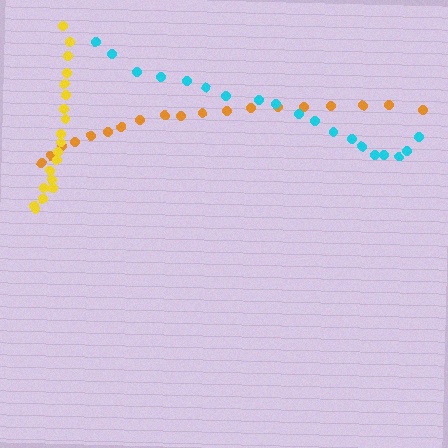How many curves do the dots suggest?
There are 3 distinct paths.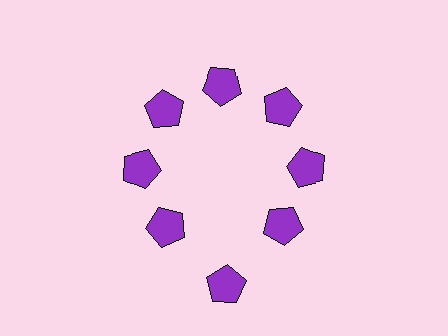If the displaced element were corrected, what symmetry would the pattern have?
It would have 8-fold rotational symmetry — the pattern would map onto itself every 45 degrees.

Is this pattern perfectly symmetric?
No. The 8 purple pentagons are arranged in a ring, but one element near the 6 o'clock position is pushed outward from the center, breaking the 8-fold rotational symmetry.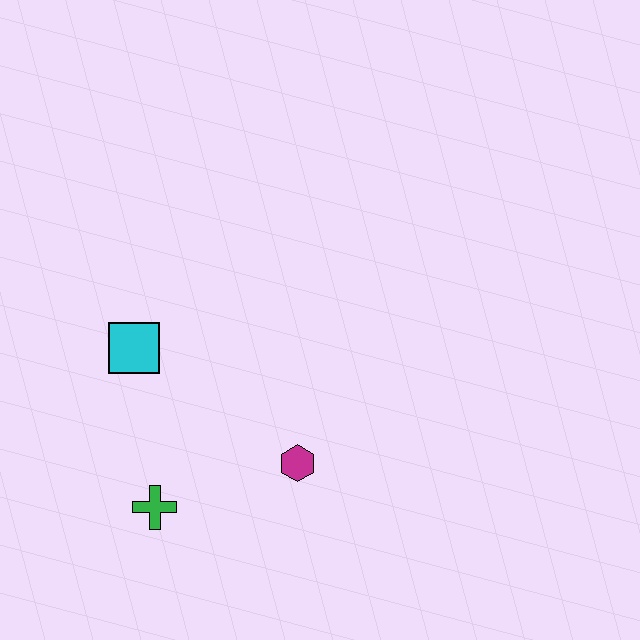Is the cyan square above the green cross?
Yes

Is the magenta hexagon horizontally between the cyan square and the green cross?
No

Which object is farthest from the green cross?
The cyan square is farthest from the green cross.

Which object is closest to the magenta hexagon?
The green cross is closest to the magenta hexagon.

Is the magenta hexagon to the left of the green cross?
No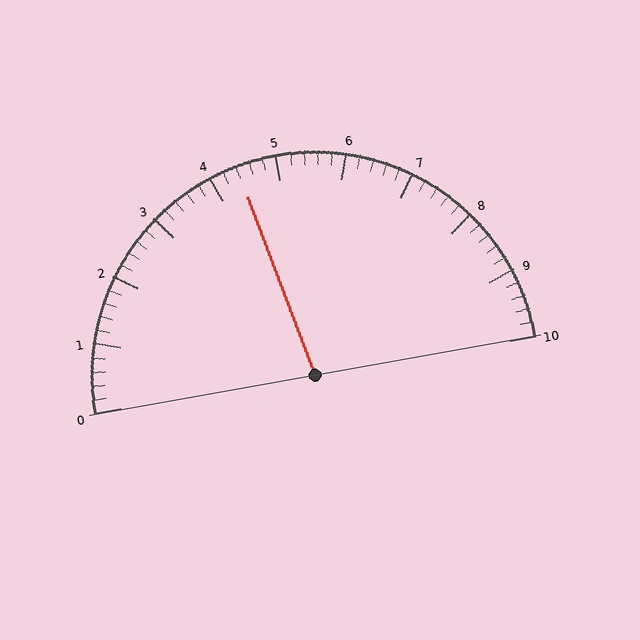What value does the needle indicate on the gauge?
The needle indicates approximately 4.4.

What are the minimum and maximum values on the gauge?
The gauge ranges from 0 to 10.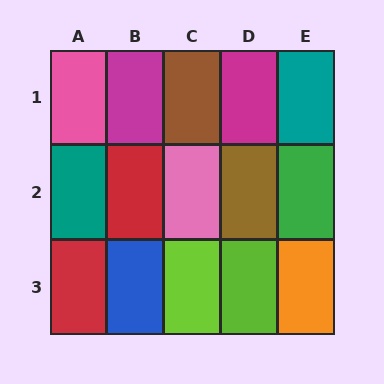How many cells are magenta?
2 cells are magenta.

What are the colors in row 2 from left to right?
Teal, red, pink, brown, green.